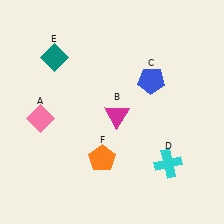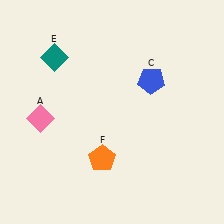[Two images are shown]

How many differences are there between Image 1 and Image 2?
There are 2 differences between the two images.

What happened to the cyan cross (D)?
The cyan cross (D) was removed in Image 2. It was in the bottom-right area of Image 1.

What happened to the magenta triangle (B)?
The magenta triangle (B) was removed in Image 2. It was in the bottom-right area of Image 1.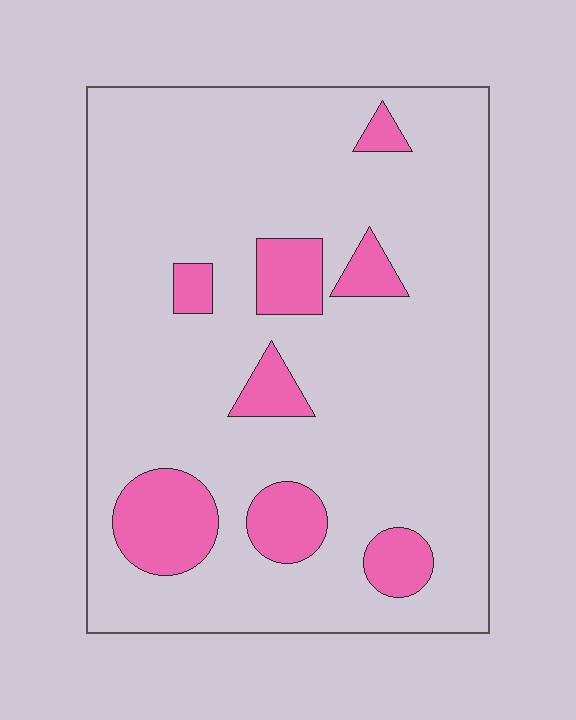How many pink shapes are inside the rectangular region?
8.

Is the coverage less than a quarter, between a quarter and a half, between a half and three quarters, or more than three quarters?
Less than a quarter.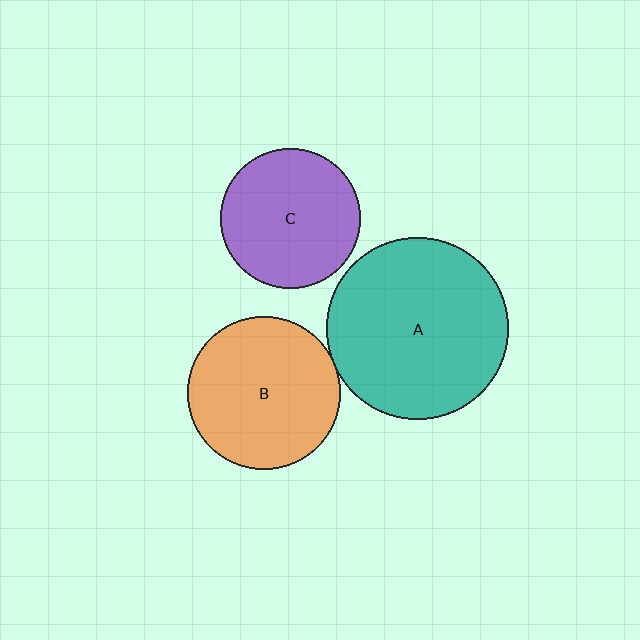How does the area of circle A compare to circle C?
Approximately 1.7 times.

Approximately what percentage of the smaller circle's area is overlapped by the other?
Approximately 5%.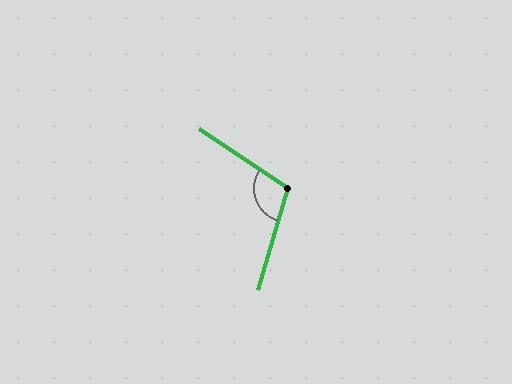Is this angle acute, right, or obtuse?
It is obtuse.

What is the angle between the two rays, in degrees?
Approximately 107 degrees.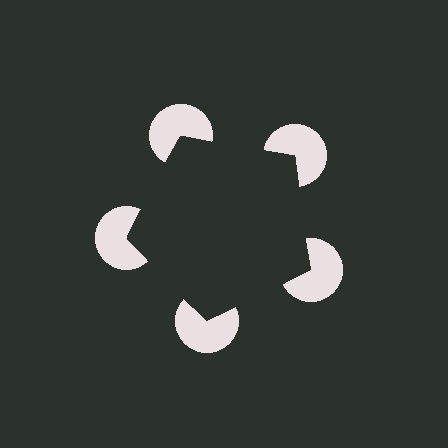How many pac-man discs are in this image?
There are 5 — one at each vertex of the illusory pentagon.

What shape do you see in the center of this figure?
An illusory pentagon — its edges are inferred from the aligned wedge cuts in the pac-man discs, not physically drawn.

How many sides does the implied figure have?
5 sides.